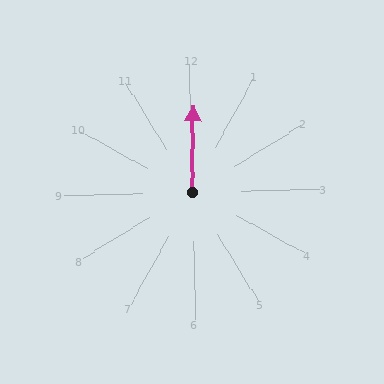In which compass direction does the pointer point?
North.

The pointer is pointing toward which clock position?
Roughly 12 o'clock.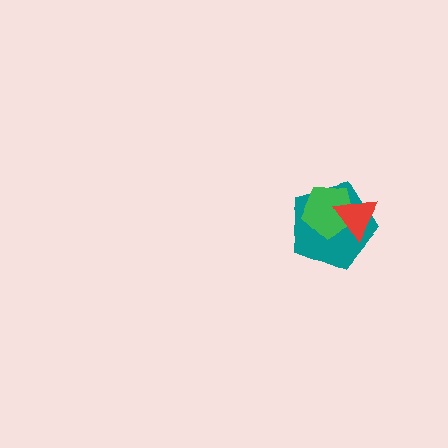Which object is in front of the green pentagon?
The red triangle is in front of the green pentagon.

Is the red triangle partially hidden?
No, no other shape covers it.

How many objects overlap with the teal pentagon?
2 objects overlap with the teal pentagon.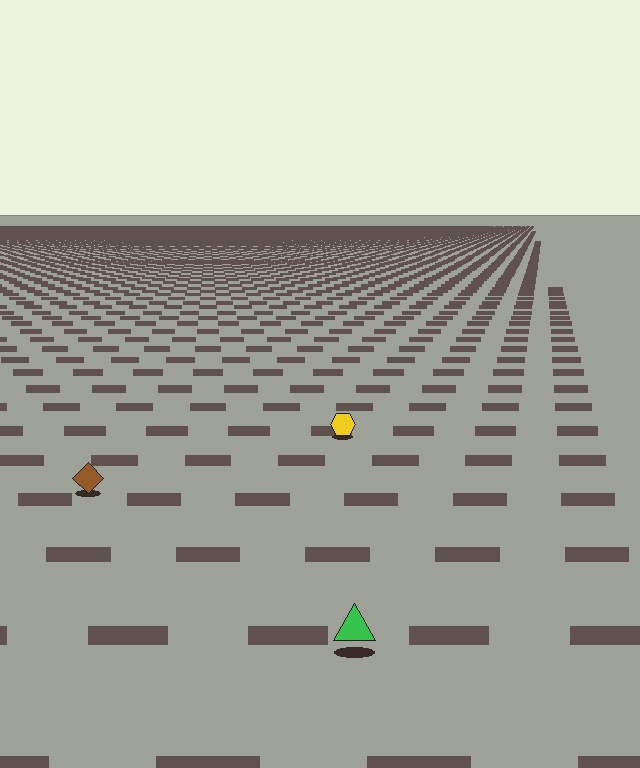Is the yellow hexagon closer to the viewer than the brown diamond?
No. The brown diamond is closer — you can tell from the texture gradient: the ground texture is coarser near it.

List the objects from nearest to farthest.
From nearest to farthest: the green triangle, the brown diamond, the yellow hexagon.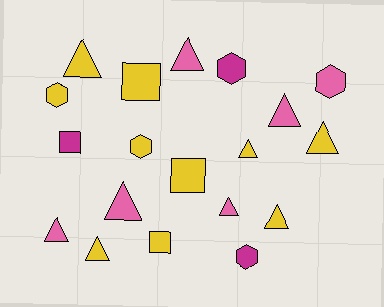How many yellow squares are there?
There are 3 yellow squares.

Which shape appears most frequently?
Triangle, with 10 objects.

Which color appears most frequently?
Yellow, with 10 objects.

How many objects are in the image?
There are 19 objects.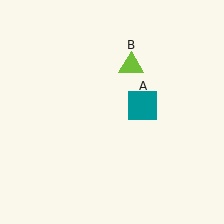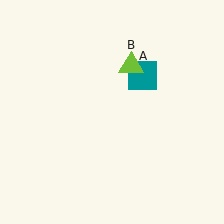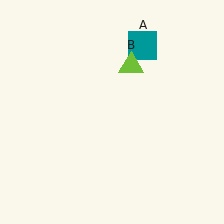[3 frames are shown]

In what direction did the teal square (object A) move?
The teal square (object A) moved up.